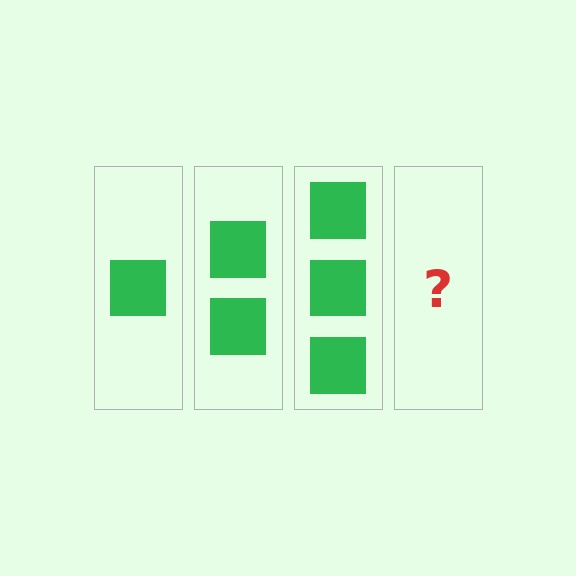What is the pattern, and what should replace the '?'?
The pattern is that each step adds one more square. The '?' should be 4 squares.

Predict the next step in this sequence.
The next step is 4 squares.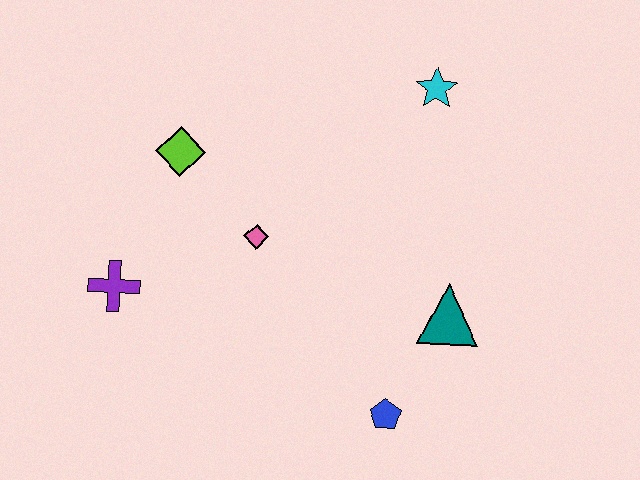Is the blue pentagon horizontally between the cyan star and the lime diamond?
Yes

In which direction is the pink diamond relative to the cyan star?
The pink diamond is to the left of the cyan star.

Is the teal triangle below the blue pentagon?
No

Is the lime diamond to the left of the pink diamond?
Yes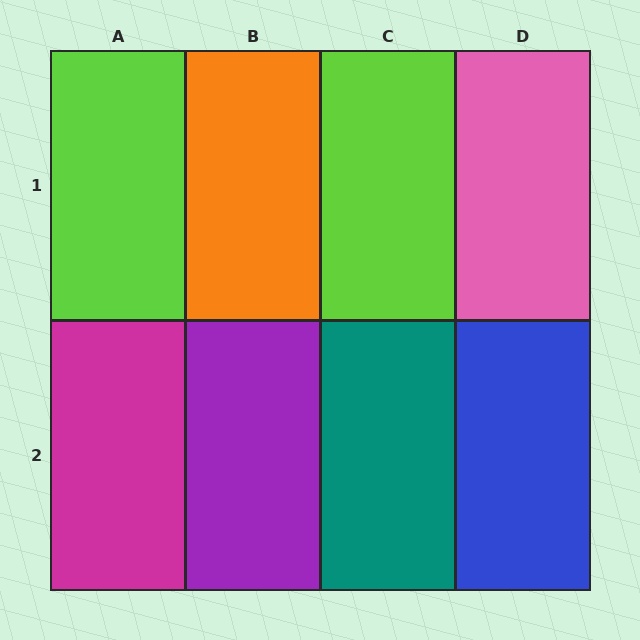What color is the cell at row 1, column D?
Pink.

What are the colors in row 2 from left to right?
Magenta, purple, teal, blue.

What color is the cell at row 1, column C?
Lime.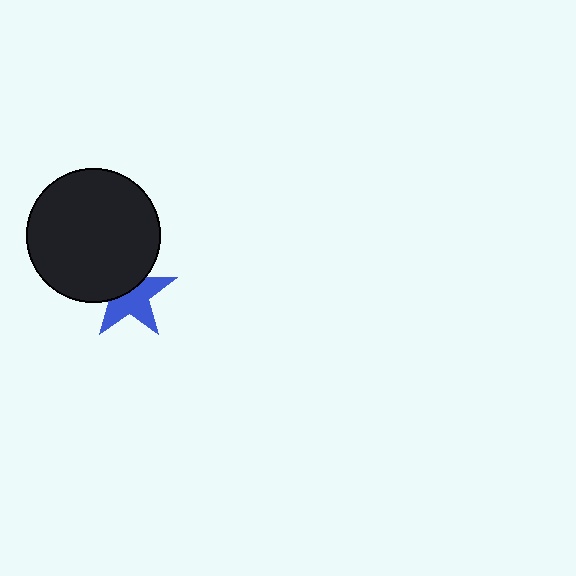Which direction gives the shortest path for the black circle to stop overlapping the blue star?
Moving up gives the shortest separation.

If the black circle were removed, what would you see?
You would see the complete blue star.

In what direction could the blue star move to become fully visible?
The blue star could move down. That would shift it out from behind the black circle entirely.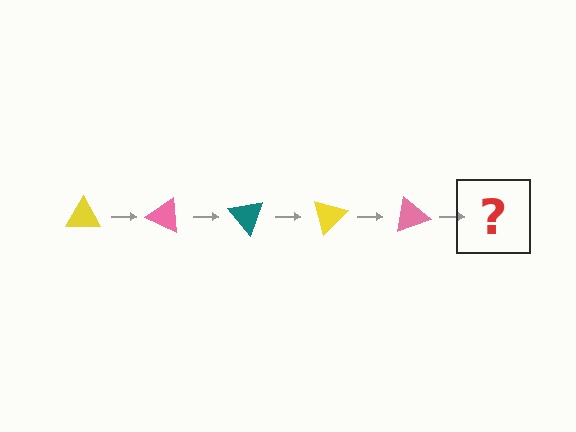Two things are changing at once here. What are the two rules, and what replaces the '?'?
The two rules are that it rotates 25 degrees each step and the color cycles through yellow, pink, and teal. The '?' should be a teal triangle, rotated 125 degrees from the start.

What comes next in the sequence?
The next element should be a teal triangle, rotated 125 degrees from the start.